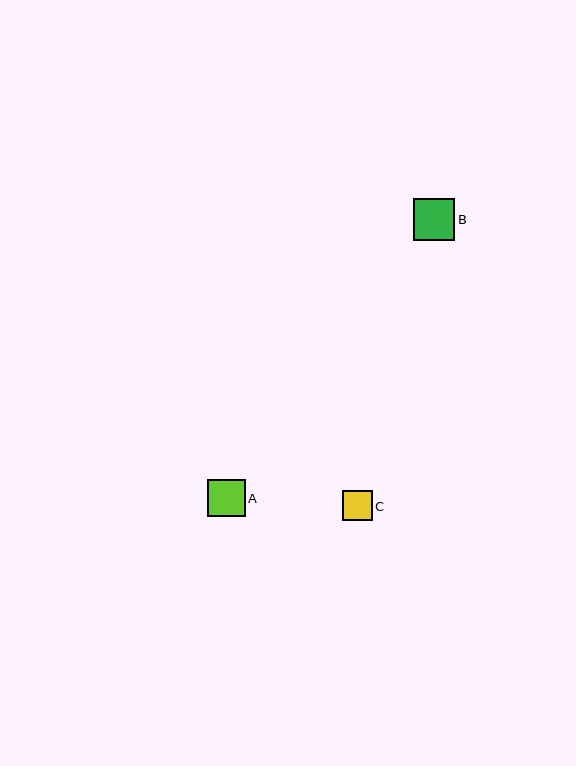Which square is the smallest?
Square C is the smallest with a size of approximately 30 pixels.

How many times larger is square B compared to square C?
Square B is approximately 1.4 times the size of square C.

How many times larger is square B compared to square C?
Square B is approximately 1.4 times the size of square C.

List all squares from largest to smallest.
From largest to smallest: B, A, C.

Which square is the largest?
Square B is the largest with a size of approximately 42 pixels.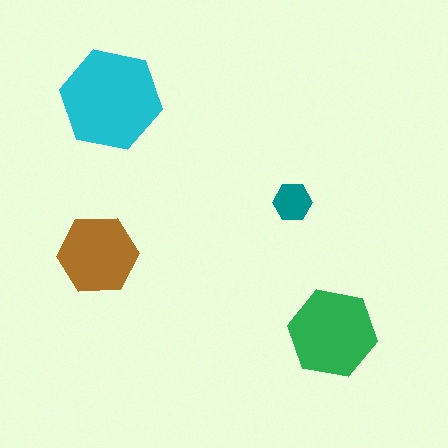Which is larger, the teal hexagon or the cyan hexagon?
The cyan one.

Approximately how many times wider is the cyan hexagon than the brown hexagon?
About 1.5 times wider.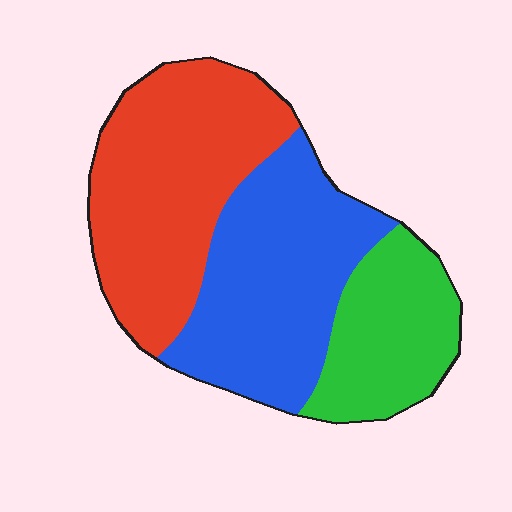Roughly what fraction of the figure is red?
Red covers around 40% of the figure.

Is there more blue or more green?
Blue.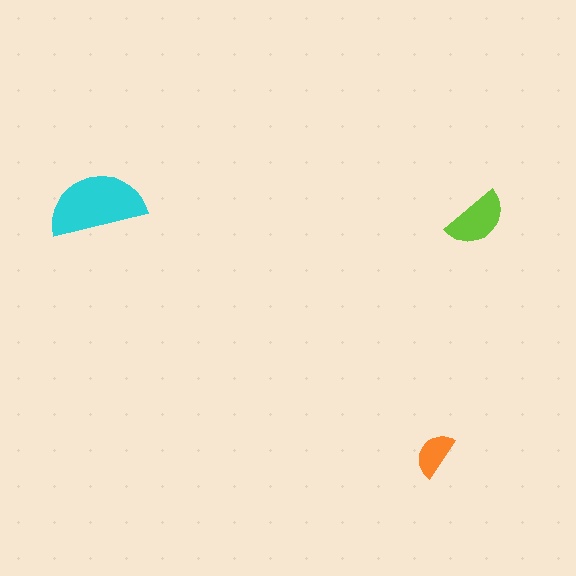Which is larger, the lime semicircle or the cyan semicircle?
The cyan one.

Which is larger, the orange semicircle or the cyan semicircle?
The cyan one.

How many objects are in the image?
There are 3 objects in the image.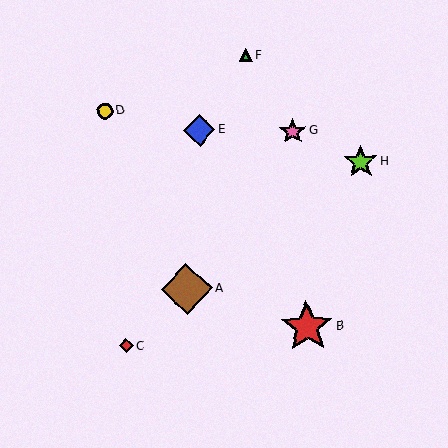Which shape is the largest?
The red star (labeled B) is the largest.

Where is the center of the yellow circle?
The center of the yellow circle is at (105, 111).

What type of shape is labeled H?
Shape H is a lime star.